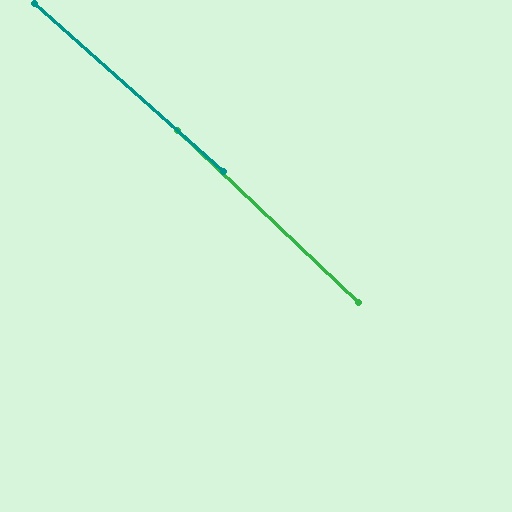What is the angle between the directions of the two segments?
Approximately 2 degrees.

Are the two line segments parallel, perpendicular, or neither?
Parallel — their directions differ by only 1.7°.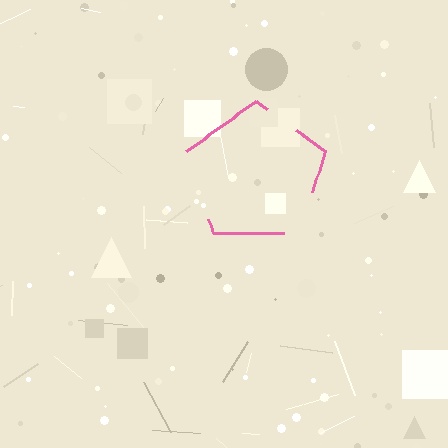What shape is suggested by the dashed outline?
The dashed outline suggests a pentagon.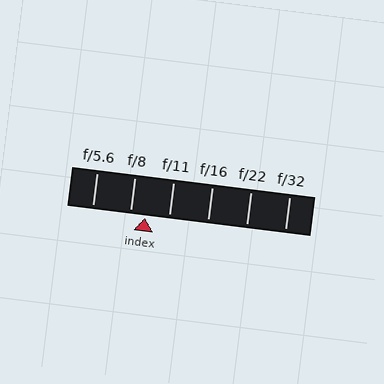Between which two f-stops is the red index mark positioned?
The index mark is between f/8 and f/11.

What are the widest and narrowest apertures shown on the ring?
The widest aperture shown is f/5.6 and the narrowest is f/32.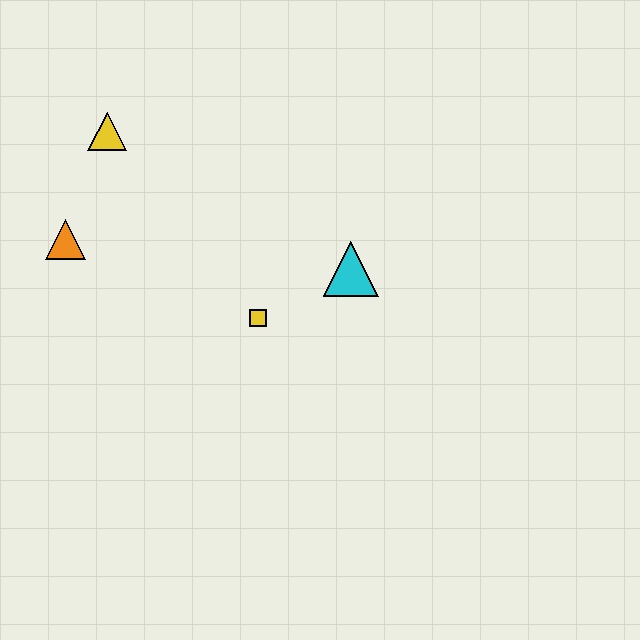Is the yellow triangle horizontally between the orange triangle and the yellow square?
Yes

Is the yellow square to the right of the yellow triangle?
Yes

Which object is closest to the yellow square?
The cyan triangle is closest to the yellow square.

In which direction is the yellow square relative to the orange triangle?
The yellow square is to the right of the orange triangle.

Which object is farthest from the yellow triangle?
The cyan triangle is farthest from the yellow triangle.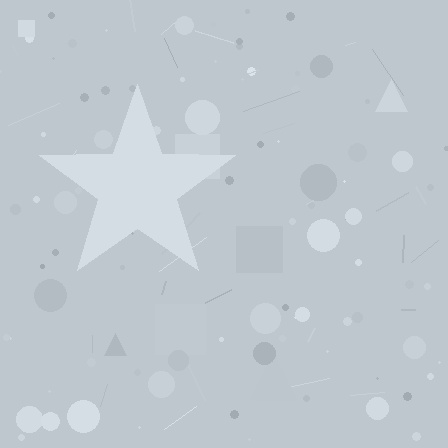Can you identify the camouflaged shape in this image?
The camouflaged shape is a star.